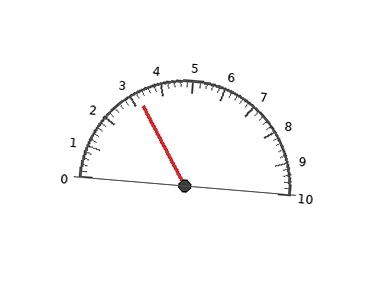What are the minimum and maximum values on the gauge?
The gauge ranges from 0 to 10.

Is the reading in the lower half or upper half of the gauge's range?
The reading is in the lower half of the range (0 to 10).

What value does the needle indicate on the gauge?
The needle indicates approximately 3.2.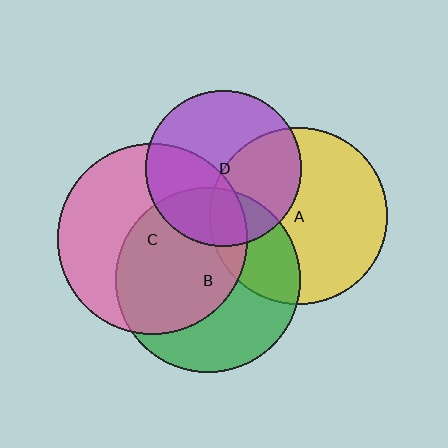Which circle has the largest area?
Circle C (pink).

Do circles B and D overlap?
Yes.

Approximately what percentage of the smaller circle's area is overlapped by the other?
Approximately 25%.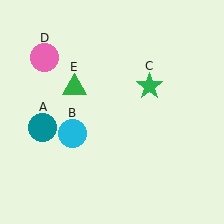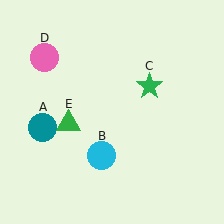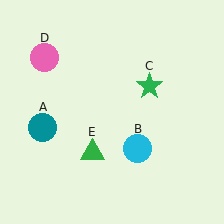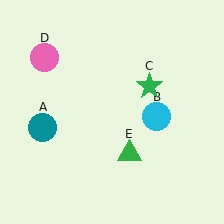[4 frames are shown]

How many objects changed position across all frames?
2 objects changed position: cyan circle (object B), green triangle (object E).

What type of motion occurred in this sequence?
The cyan circle (object B), green triangle (object E) rotated counterclockwise around the center of the scene.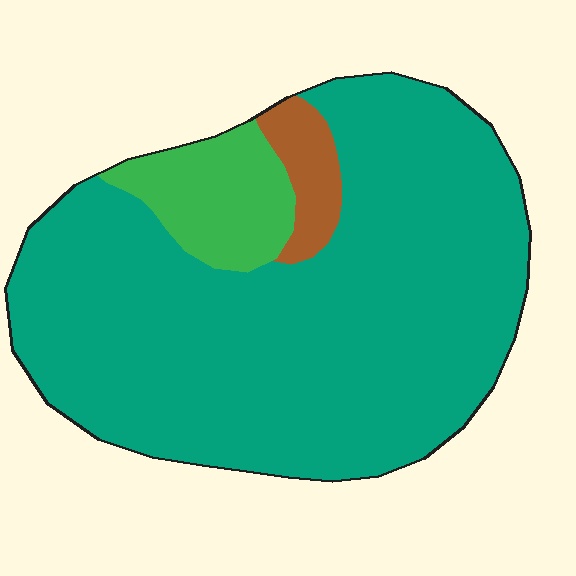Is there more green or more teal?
Teal.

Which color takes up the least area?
Brown, at roughly 5%.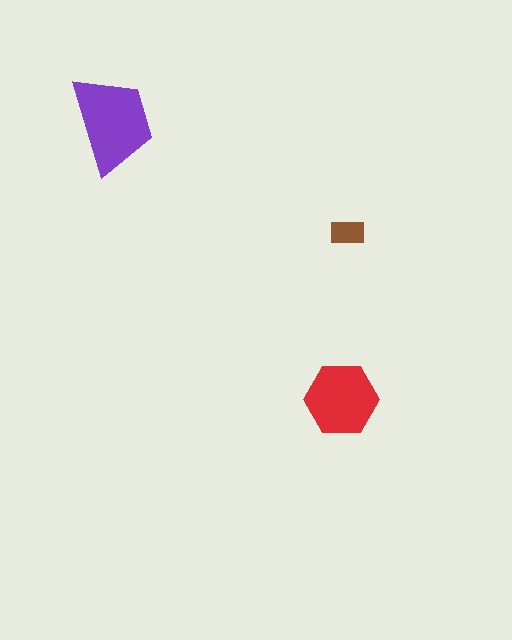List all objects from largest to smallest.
The purple trapezoid, the red hexagon, the brown rectangle.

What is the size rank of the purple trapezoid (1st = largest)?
1st.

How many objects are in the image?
There are 3 objects in the image.